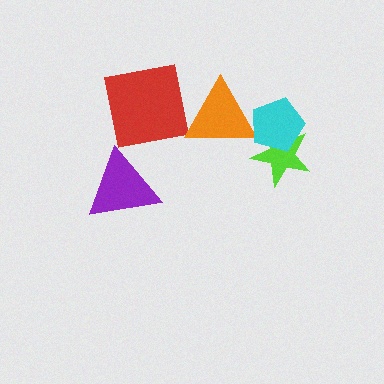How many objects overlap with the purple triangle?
0 objects overlap with the purple triangle.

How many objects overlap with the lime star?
1 object overlaps with the lime star.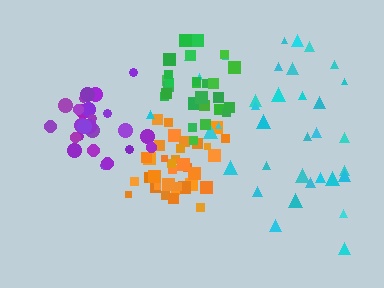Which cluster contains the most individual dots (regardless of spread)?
Orange (35).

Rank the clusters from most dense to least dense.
orange, green, purple, cyan.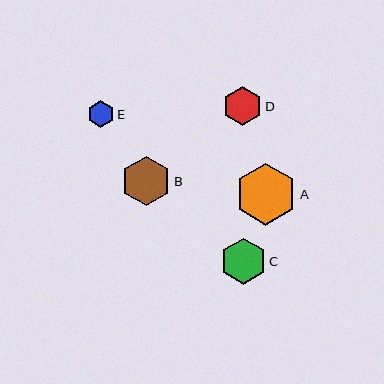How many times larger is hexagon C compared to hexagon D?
Hexagon C is approximately 1.2 times the size of hexagon D.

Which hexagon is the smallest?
Hexagon E is the smallest with a size of approximately 26 pixels.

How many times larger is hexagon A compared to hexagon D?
Hexagon A is approximately 1.6 times the size of hexagon D.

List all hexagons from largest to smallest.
From largest to smallest: A, B, C, D, E.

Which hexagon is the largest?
Hexagon A is the largest with a size of approximately 62 pixels.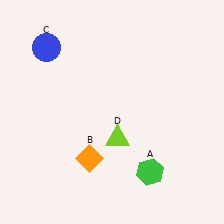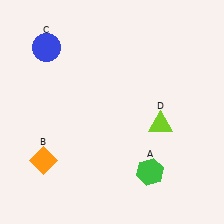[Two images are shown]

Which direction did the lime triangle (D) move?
The lime triangle (D) moved right.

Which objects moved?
The objects that moved are: the orange diamond (B), the lime triangle (D).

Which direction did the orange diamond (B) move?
The orange diamond (B) moved left.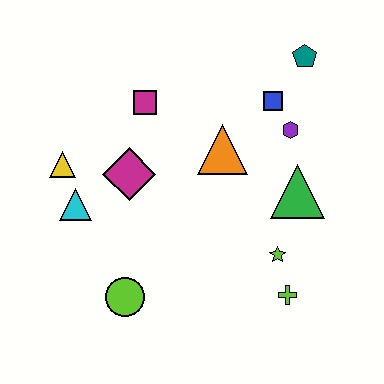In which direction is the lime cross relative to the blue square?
The lime cross is below the blue square.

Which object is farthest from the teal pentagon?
The lime circle is farthest from the teal pentagon.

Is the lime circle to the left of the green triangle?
Yes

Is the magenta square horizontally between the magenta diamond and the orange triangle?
Yes